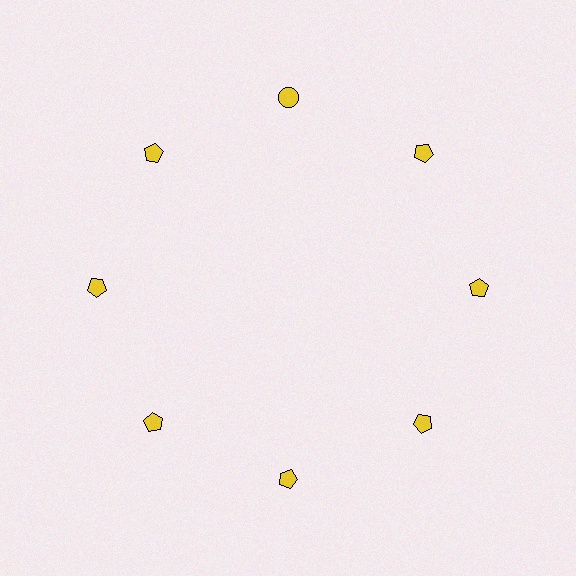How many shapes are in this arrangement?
There are 8 shapes arranged in a ring pattern.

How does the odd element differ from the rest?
It has a different shape: circle instead of pentagon.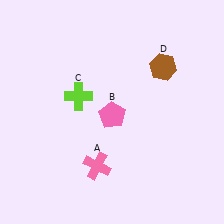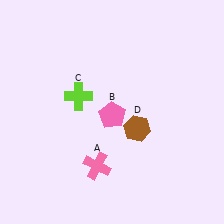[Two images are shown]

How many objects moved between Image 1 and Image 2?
1 object moved between the two images.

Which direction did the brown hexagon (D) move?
The brown hexagon (D) moved down.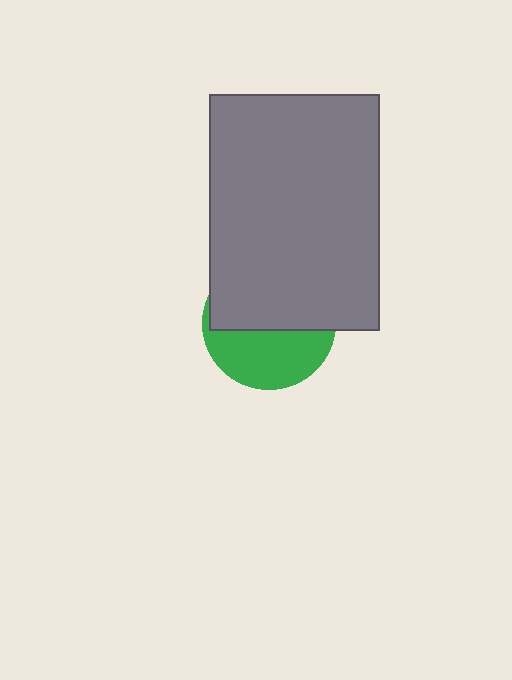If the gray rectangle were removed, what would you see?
You would see the complete green circle.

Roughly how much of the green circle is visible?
A small part of it is visible (roughly 44%).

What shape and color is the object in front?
The object in front is a gray rectangle.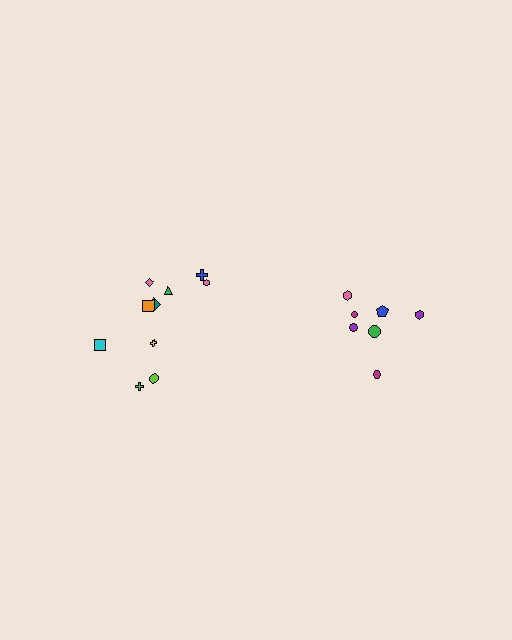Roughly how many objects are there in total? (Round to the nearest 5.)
Roughly 15 objects in total.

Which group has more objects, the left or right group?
The left group.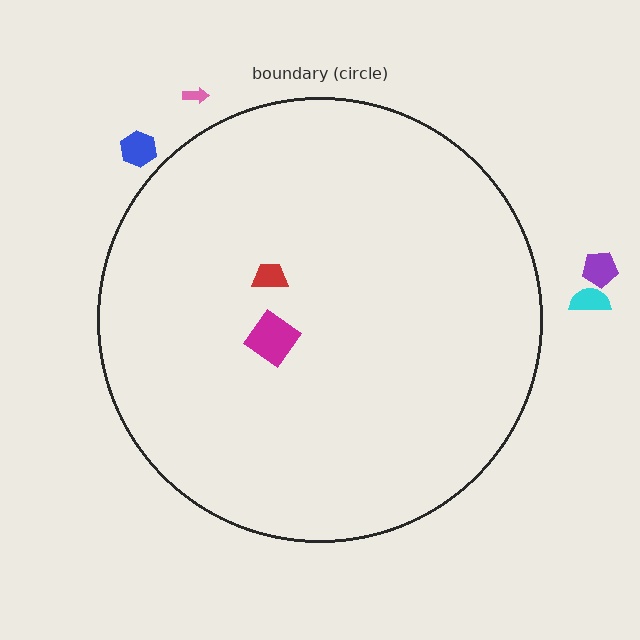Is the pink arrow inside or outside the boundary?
Outside.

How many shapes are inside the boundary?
2 inside, 4 outside.